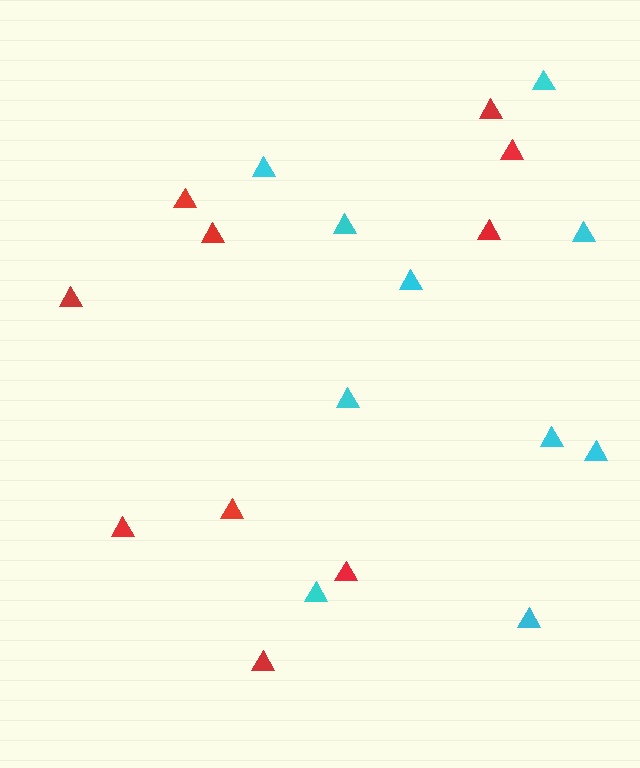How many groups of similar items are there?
There are 2 groups: one group of red triangles (10) and one group of cyan triangles (10).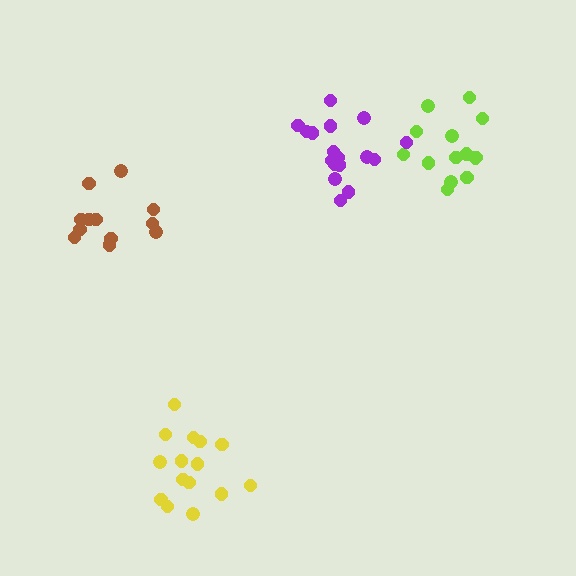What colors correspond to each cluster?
The clusters are colored: lime, yellow, brown, purple.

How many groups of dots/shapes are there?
There are 4 groups.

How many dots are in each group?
Group 1: 14 dots, Group 2: 15 dots, Group 3: 12 dots, Group 4: 17 dots (58 total).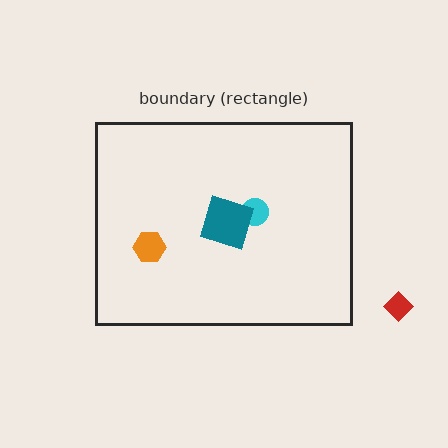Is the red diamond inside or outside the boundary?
Outside.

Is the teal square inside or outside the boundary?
Inside.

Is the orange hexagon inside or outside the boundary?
Inside.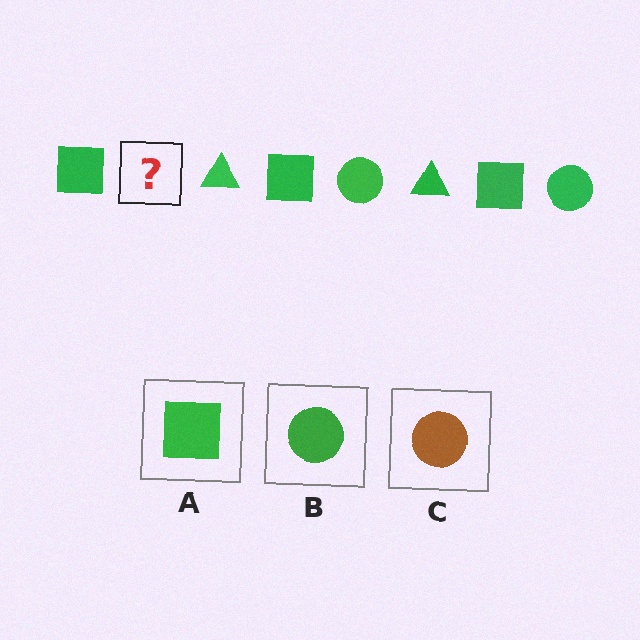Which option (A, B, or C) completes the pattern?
B.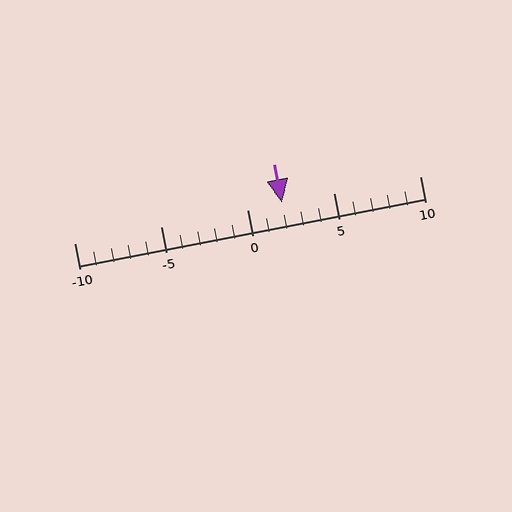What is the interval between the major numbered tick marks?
The major tick marks are spaced 5 units apart.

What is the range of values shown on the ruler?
The ruler shows values from -10 to 10.